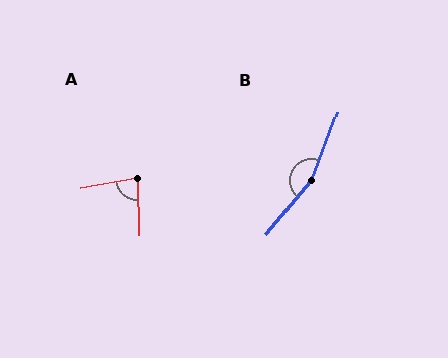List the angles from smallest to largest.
A (81°), B (161°).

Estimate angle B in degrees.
Approximately 161 degrees.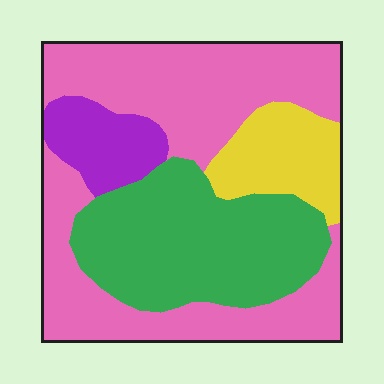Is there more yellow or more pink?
Pink.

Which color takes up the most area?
Pink, at roughly 50%.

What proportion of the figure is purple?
Purple covers about 10% of the figure.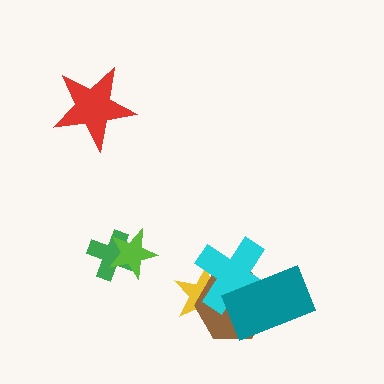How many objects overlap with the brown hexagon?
3 objects overlap with the brown hexagon.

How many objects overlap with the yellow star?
2 objects overlap with the yellow star.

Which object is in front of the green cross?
The lime star is in front of the green cross.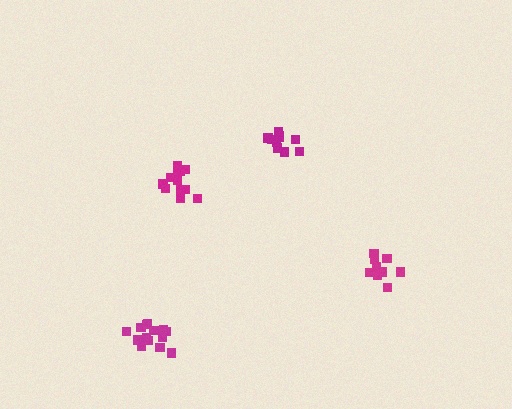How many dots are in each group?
Group 1: 9 dots, Group 2: 13 dots, Group 3: 10 dots, Group 4: 14 dots (46 total).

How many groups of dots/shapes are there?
There are 4 groups.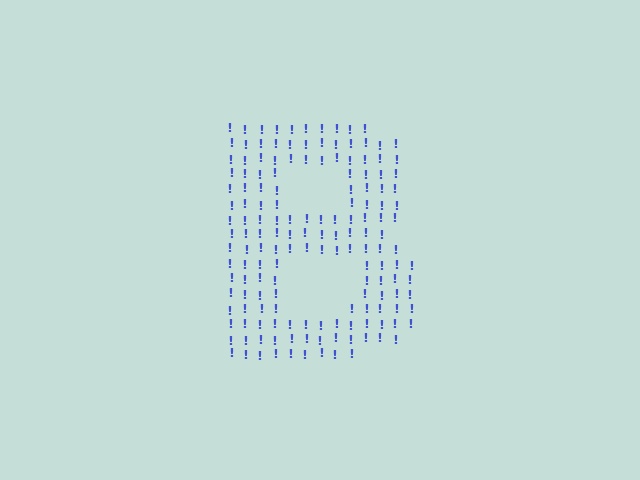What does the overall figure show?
The overall figure shows the letter B.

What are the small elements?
The small elements are exclamation marks.